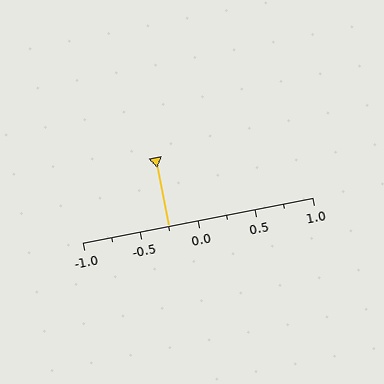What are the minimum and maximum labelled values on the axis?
The axis runs from -1.0 to 1.0.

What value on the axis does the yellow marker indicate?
The marker indicates approximately -0.25.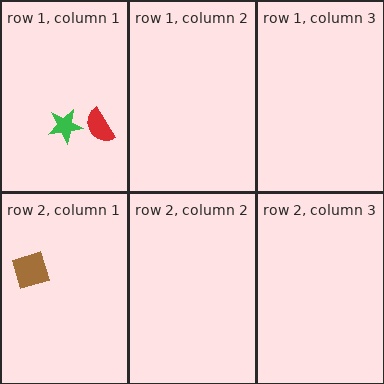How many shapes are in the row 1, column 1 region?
2.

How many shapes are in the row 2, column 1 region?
1.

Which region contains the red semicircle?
The row 1, column 1 region.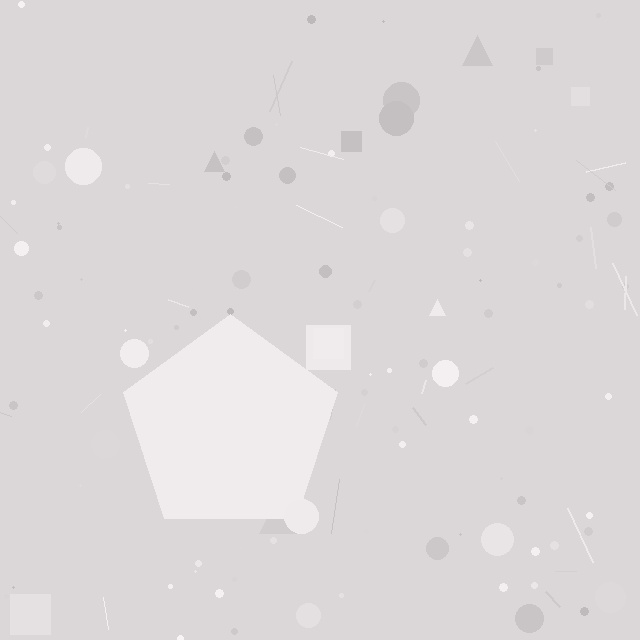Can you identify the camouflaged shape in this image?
The camouflaged shape is a pentagon.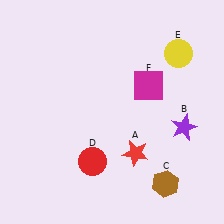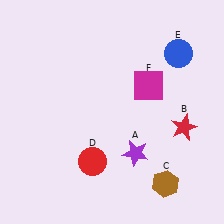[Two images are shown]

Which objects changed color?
A changed from red to purple. B changed from purple to red. E changed from yellow to blue.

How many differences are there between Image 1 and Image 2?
There are 3 differences between the two images.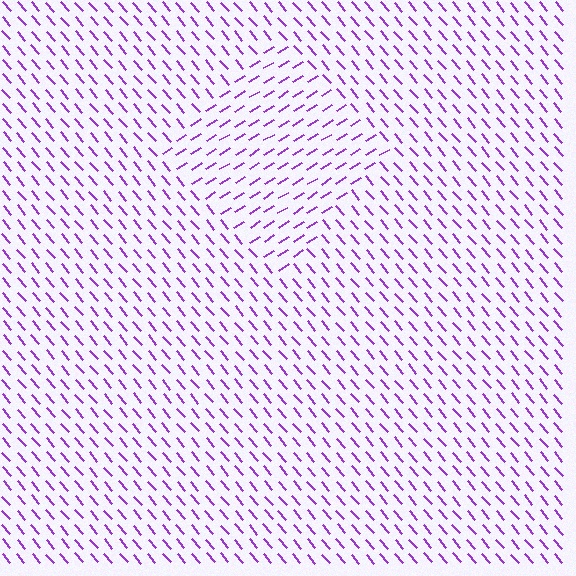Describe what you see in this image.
The image is filled with small purple line segments. A diamond region in the image has lines oriented differently from the surrounding lines, creating a visible texture boundary.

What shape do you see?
I see a diamond.